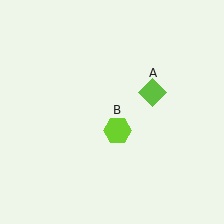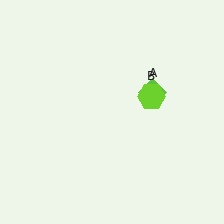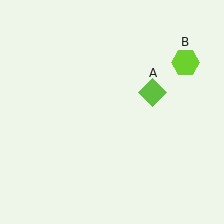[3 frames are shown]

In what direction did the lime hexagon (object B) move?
The lime hexagon (object B) moved up and to the right.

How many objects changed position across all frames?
1 object changed position: lime hexagon (object B).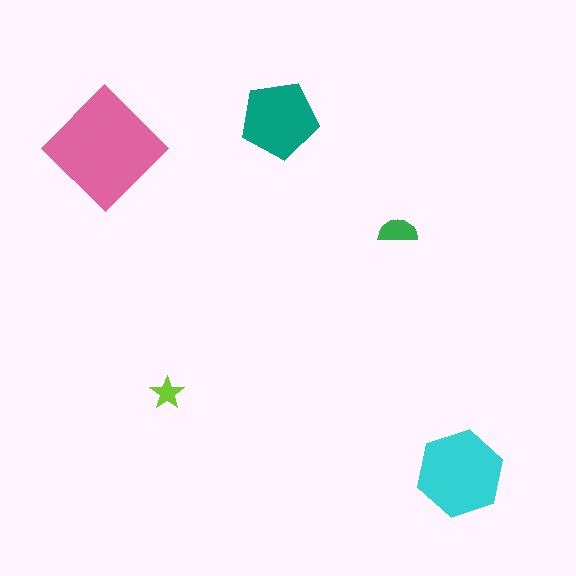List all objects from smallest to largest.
The lime star, the green semicircle, the teal pentagon, the cyan hexagon, the pink diamond.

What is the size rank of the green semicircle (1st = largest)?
4th.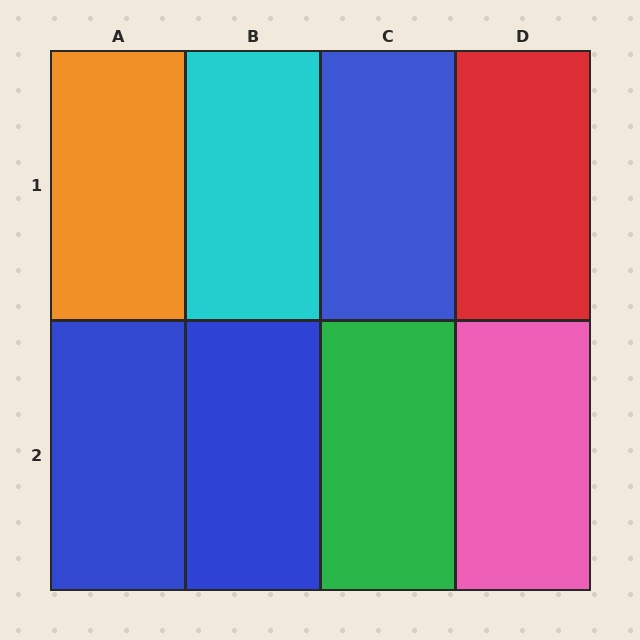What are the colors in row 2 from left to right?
Blue, blue, green, pink.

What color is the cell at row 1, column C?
Blue.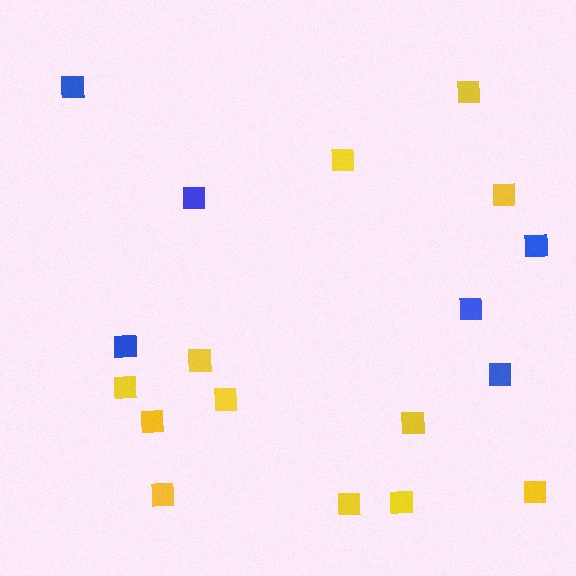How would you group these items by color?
There are 2 groups: one group of blue squares (6) and one group of yellow squares (12).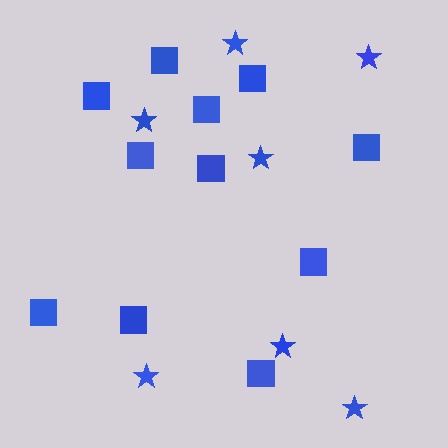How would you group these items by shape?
There are 2 groups: one group of stars (7) and one group of squares (11).